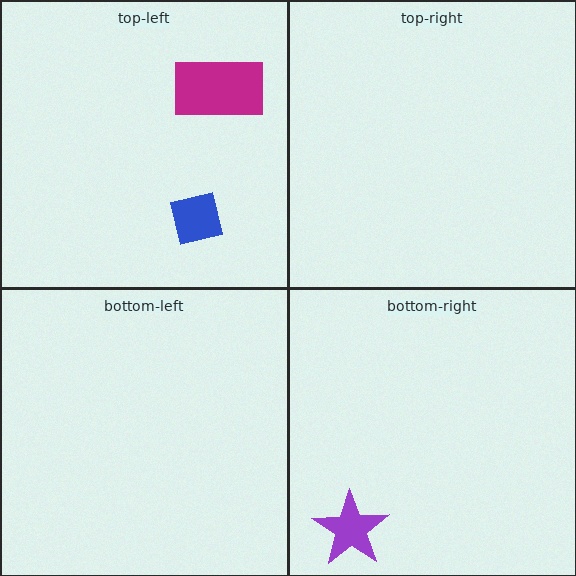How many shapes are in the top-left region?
2.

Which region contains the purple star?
The bottom-right region.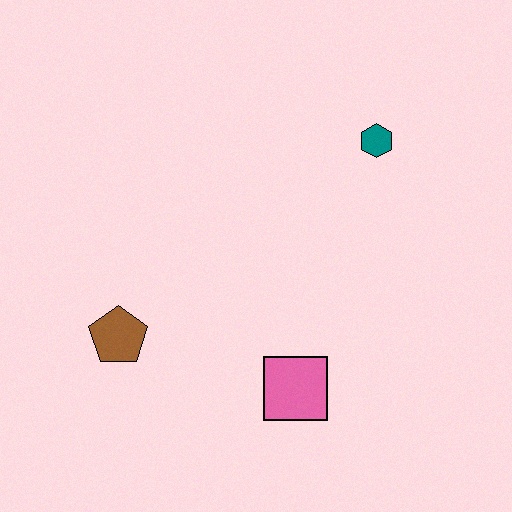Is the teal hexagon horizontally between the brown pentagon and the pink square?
No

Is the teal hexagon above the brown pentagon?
Yes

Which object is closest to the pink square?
The brown pentagon is closest to the pink square.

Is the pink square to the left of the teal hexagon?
Yes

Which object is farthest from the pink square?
The teal hexagon is farthest from the pink square.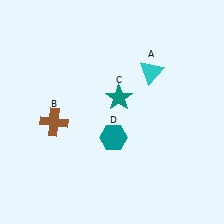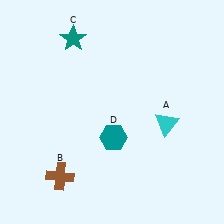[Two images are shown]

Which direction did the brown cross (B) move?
The brown cross (B) moved down.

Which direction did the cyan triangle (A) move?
The cyan triangle (A) moved down.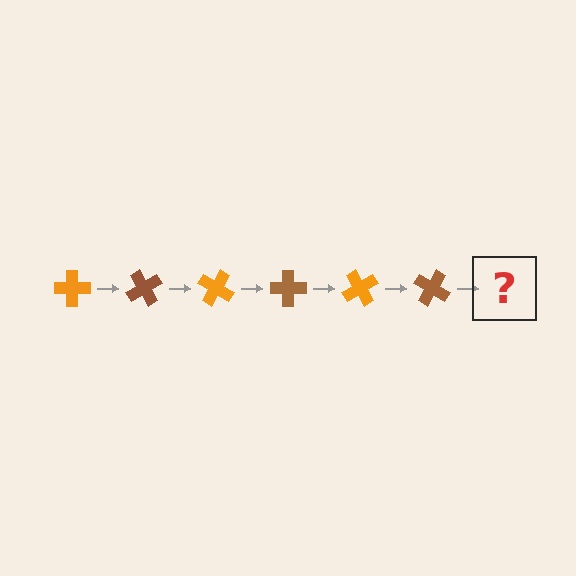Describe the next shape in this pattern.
It should be an orange cross, rotated 360 degrees from the start.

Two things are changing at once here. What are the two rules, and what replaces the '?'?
The two rules are that it rotates 60 degrees each step and the color cycles through orange and brown. The '?' should be an orange cross, rotated 360 degrees from the start.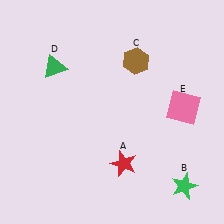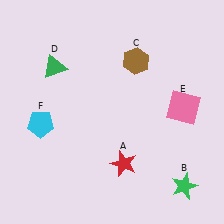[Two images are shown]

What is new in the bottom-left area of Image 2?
A cyan pentagon (F) was added in the bottom-left area of Image 2.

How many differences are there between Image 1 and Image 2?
There is 1 difference between the two images.